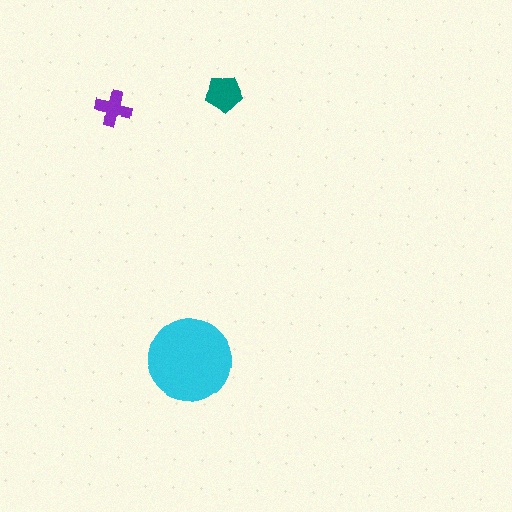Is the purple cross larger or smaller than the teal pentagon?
Smaller.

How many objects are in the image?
There are 3 objects in the image.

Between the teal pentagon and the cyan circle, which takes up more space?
The cyan circle.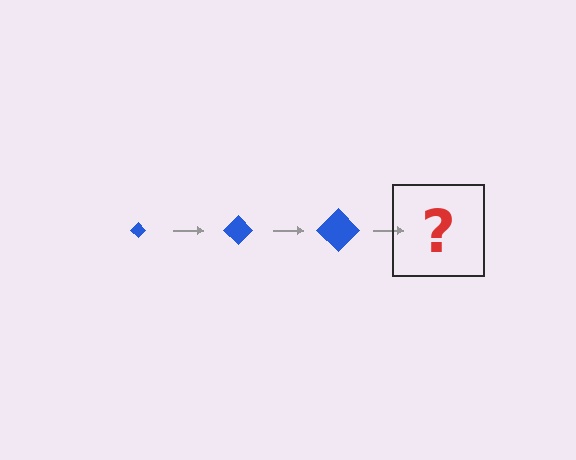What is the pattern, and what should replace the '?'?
The pattern is that the diamond gets progressively larger each step. The '?' should be a blue diamond, larger than the previous one.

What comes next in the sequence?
The next element should be a blue diamond, larger than the previous one.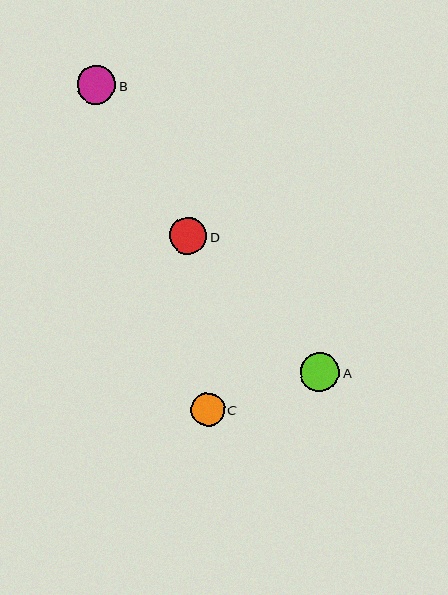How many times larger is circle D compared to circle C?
Circle D is approximately 1.1 times the size of circle C.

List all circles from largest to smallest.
From largest to smallest: A, B, D, C.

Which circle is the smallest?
Circle C is the smallest with a size of approximately 33 pixels.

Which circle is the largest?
Circle A is the largest with a size of approximately 39 pixels.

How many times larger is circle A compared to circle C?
Circle A is approximately 1.2 times the size of circle C.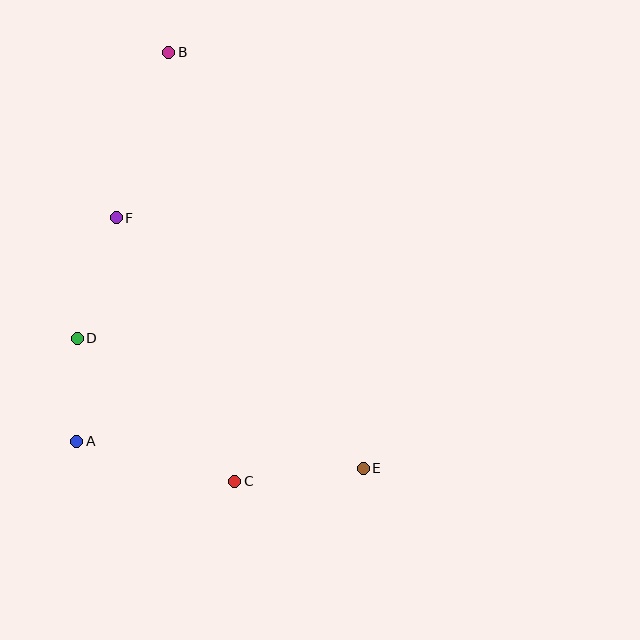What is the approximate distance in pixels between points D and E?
The distance between D and E is approximately 314 pixels.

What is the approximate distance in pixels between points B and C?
The distance between B and C is approximately 435 pixels.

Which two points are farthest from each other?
Points B and E are farthest from each other.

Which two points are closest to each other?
Points A and D are closest to each other.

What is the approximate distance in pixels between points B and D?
The distance between B and D is approximately 300 pixels.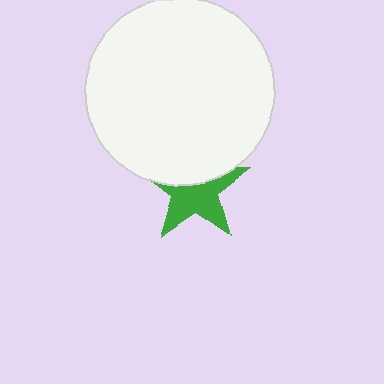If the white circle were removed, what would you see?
You would see the complete green star.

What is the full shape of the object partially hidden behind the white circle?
The partially hidden object is a green star.